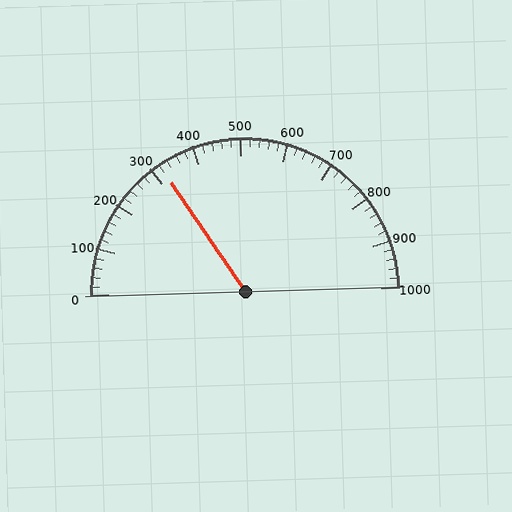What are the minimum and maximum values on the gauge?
The gauge ranges from 0 to 1000.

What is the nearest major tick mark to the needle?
The nearest major tick mark is 300.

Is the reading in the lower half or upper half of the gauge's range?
The reading is in the lower half of the range (0 to 1000).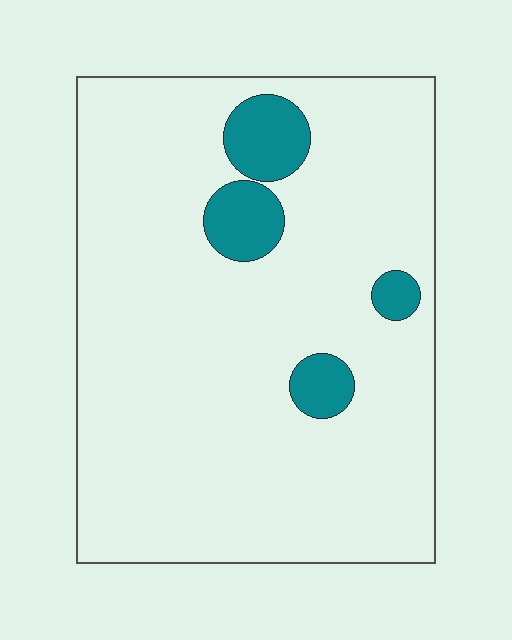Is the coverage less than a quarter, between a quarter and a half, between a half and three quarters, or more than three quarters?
Less than a quarter.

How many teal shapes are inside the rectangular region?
4.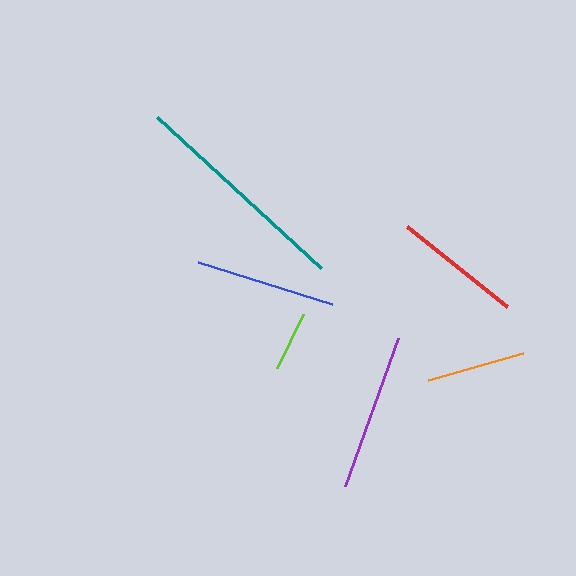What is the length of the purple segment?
The purple segment is approximately 158 pixels long.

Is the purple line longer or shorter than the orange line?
The purple line is longer than the orange line.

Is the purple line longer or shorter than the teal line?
The teal line is longer than the purple line.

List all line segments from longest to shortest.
From longest to shortest: teal, purple, blue, red, orange, lime.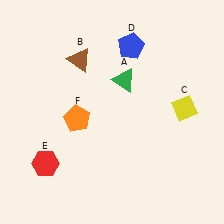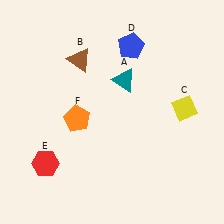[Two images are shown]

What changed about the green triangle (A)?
In Image 1, A is green. In Image 2, it changed to teal.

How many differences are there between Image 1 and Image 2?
There is 1 difference between the two images.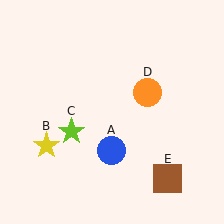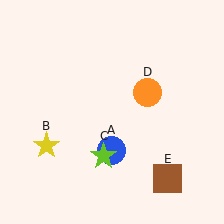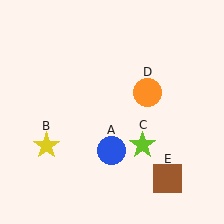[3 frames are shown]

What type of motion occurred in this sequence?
The lime star (object C) rotated counterclockwise around the center of the scene.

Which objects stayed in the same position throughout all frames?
Blue circle (object A) and yellow star (object B) and orange circle (object D) and brown square (object E) remained stationary.